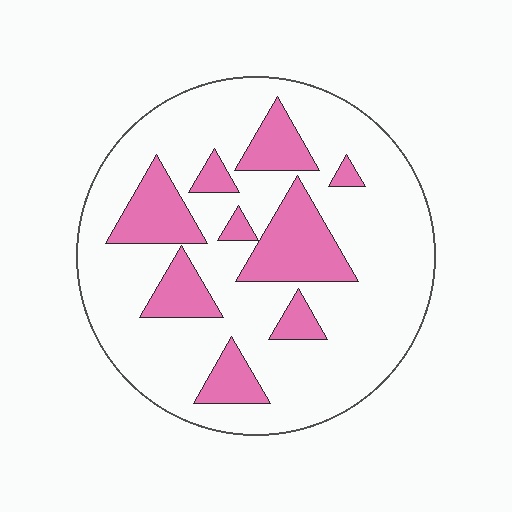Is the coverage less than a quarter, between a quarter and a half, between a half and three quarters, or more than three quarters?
Less than a quarter.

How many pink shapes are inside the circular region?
9.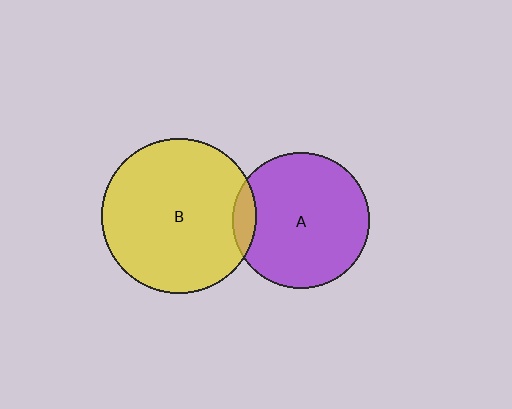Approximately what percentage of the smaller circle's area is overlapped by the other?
Approximately 10%.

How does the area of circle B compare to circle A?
Approximately 1.3 times.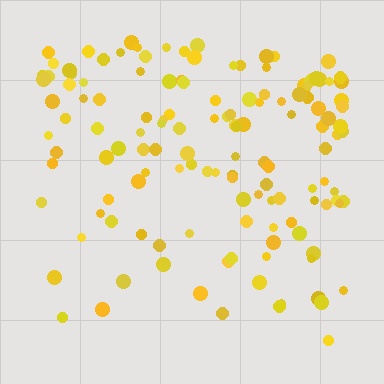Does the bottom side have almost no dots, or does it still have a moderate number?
Still a moderate number, just noticeably fewer than the top.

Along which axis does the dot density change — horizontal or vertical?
Vertical.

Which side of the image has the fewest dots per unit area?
The bottom.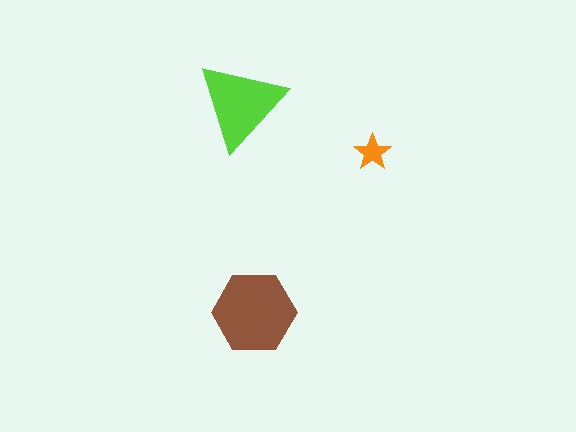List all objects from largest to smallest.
The brown hexagon, the lime triangle, the orange star.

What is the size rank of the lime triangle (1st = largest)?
2nd.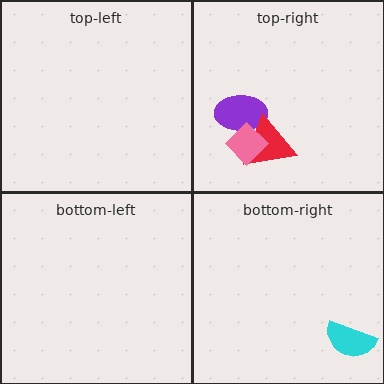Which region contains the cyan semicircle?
The bottom-right region.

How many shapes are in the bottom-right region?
1.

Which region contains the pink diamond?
The top-right region.